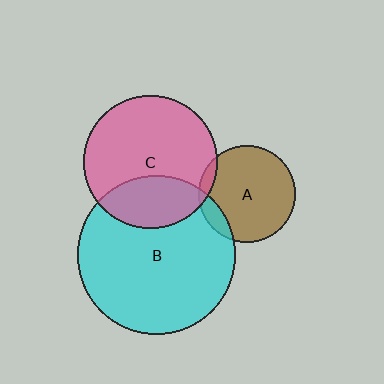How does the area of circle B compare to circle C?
Approximately 1.4 times.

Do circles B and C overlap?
Yes.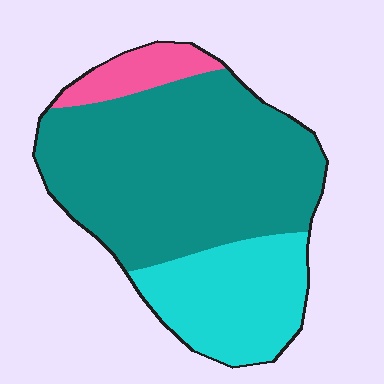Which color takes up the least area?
Pink, at roughly 10%.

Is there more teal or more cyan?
Teal.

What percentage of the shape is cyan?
Cyan covers 27% of the shape.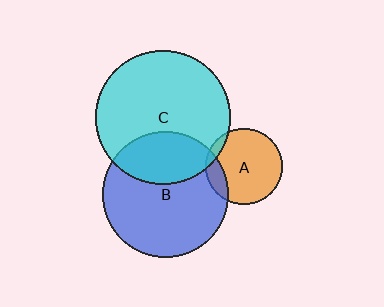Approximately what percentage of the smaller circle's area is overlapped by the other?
Approximately 30%.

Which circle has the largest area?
Circle C (cyan).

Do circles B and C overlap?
Yes.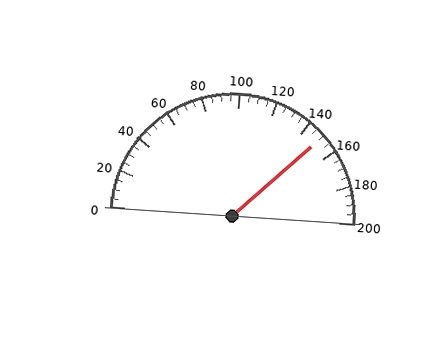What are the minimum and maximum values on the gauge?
The gauge ranges from 0 to 200.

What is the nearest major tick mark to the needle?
The nearest major tick mark is 160.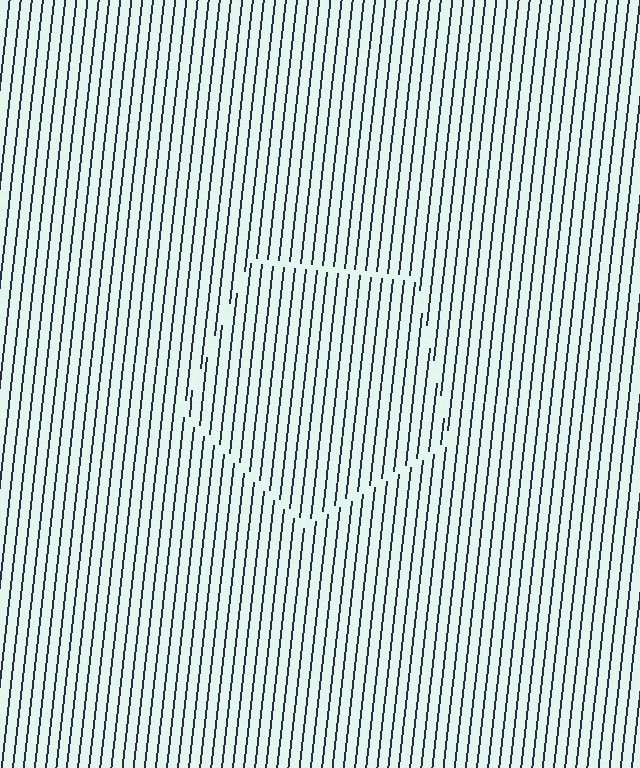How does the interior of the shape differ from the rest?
The interior of the shape contains the same grating, shifted by half a period — the contour is defined by the phase discontinuity where line-ends from the inner and outer gratings abut.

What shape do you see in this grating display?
An illusory pentagon. The interior of the shape contains the same grating, shifted by half a period — the contour is defined by the phase discontinuity where line-ends from the inner and outer gratings abut.